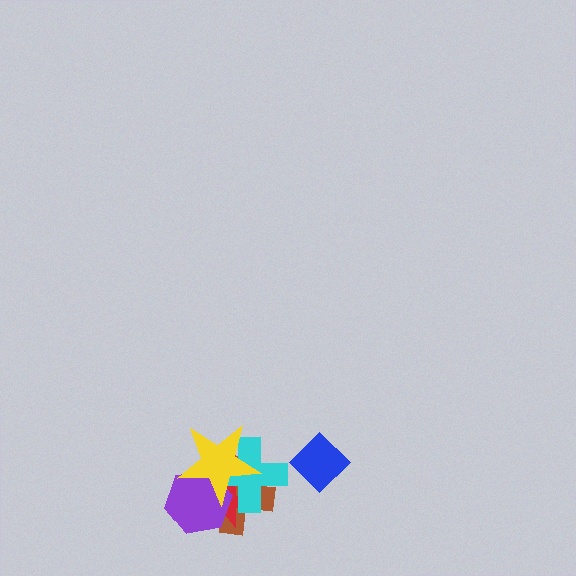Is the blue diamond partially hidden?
No, no other shape covers it.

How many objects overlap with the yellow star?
4 objects overlap with the yellow star.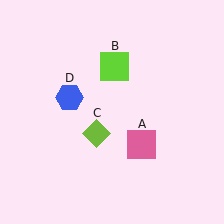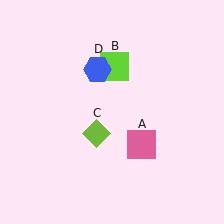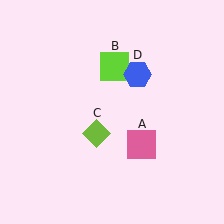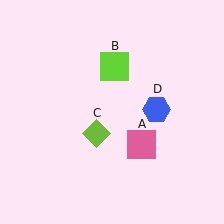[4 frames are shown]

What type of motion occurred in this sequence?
The blue hexagon (object D) rotated clockwise around the center of the scene.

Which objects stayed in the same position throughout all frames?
Pink square (object A) and lime square (object B) and lime diamond (object C) remained stationary.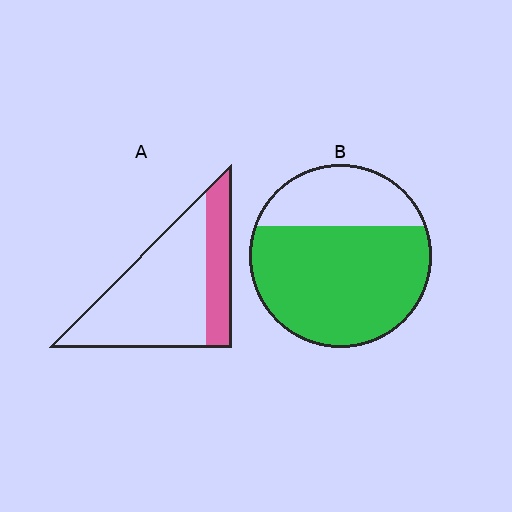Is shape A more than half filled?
No.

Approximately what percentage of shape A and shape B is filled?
A is approximately 25% and B is approximately 70%.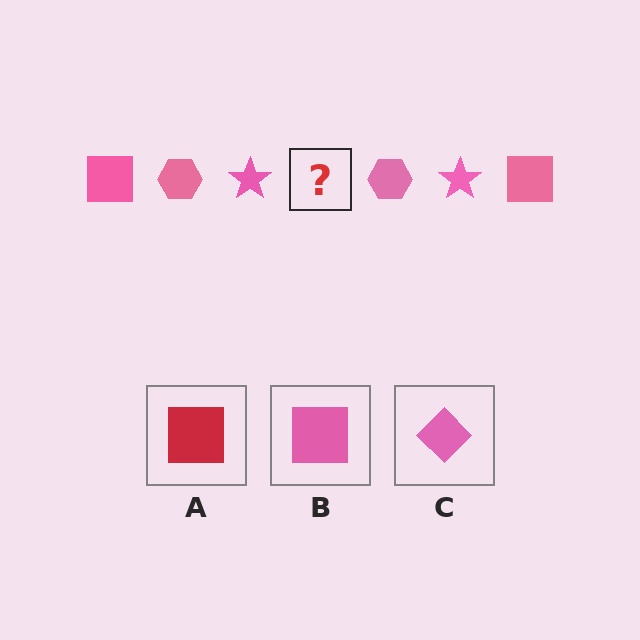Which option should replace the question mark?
Option B.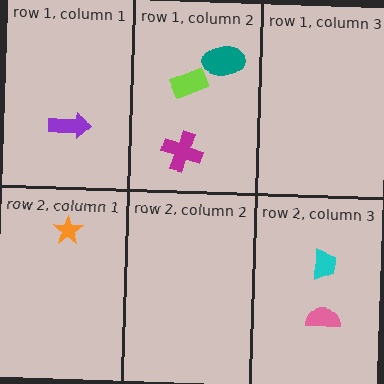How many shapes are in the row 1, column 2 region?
3.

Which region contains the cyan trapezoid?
The row 2, column 3 region.